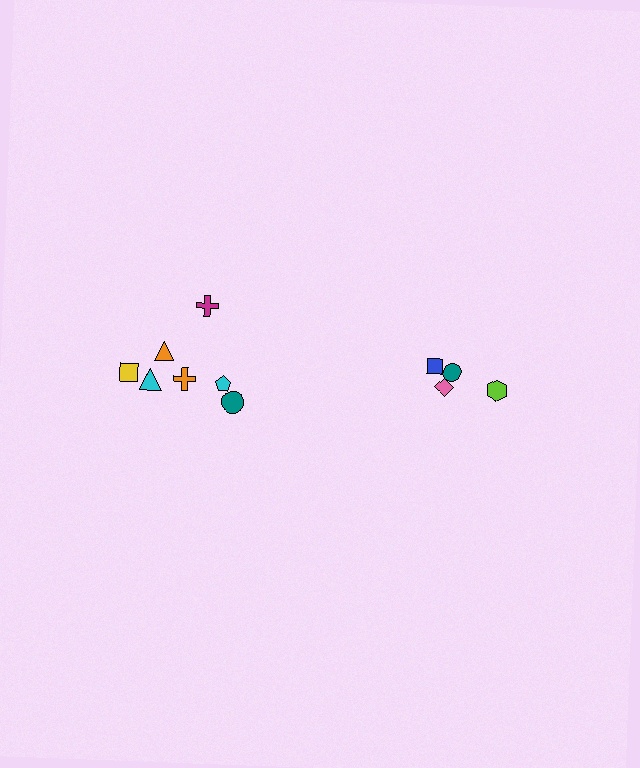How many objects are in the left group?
There are 7 objects.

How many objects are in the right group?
There are 4 objects.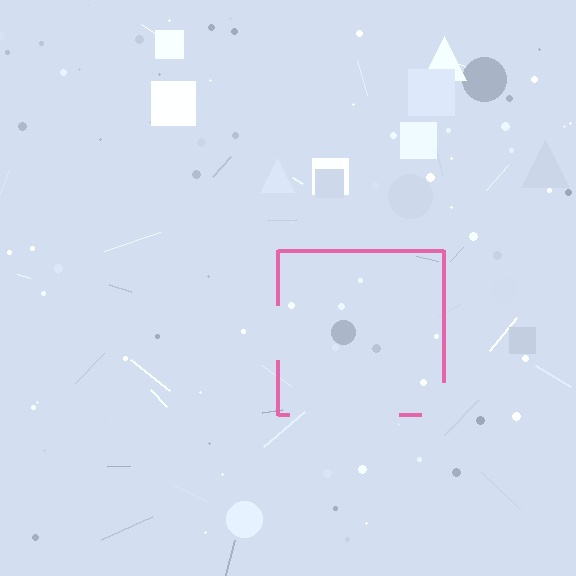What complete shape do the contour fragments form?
The contour fragments form a square.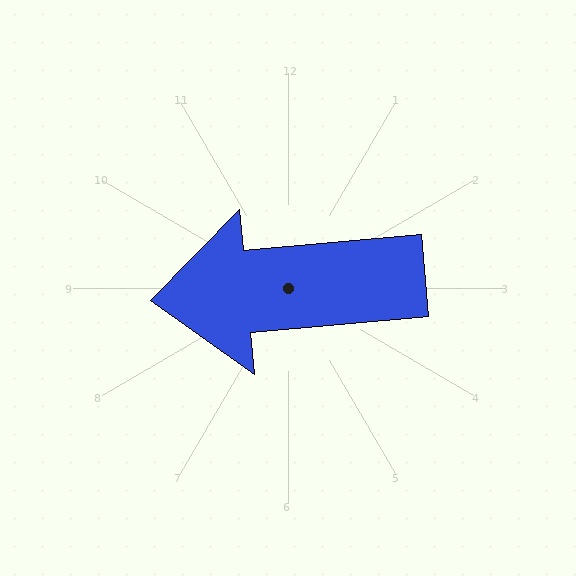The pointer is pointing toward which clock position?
Roughly 9 o'clock.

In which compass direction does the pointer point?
West.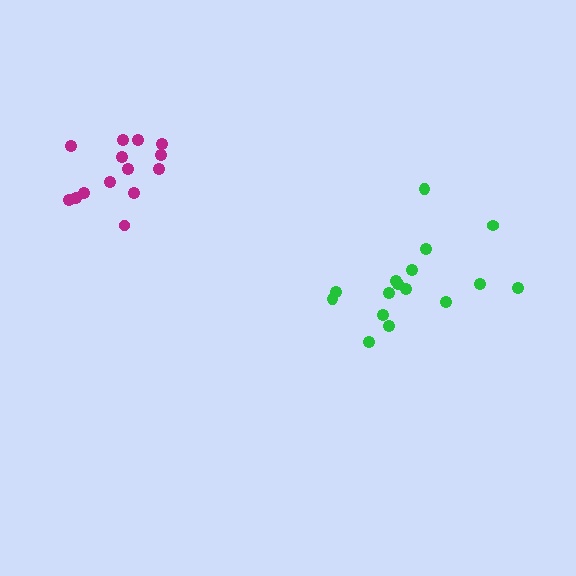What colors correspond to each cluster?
The clusters are colored: green, magenta.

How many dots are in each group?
Group 1: 16 dots, Group 2: 14 dots (30 total).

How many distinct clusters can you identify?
There are 2 distinct clusters.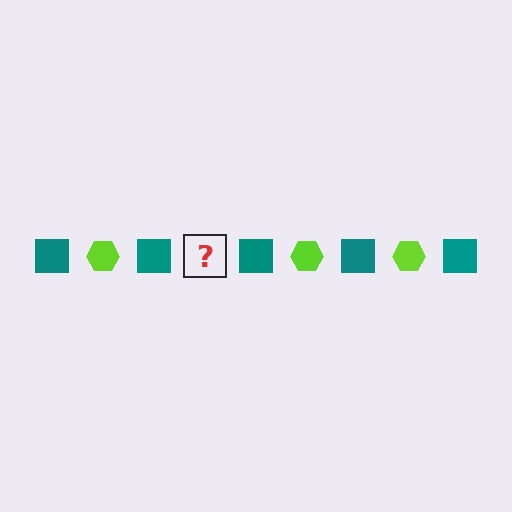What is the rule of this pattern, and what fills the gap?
The rule is that the pattern alternates between teal square and lime hexagon. The gap should be filled with a lime hexagon.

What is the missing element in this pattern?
The missing element is a lime hexagon.